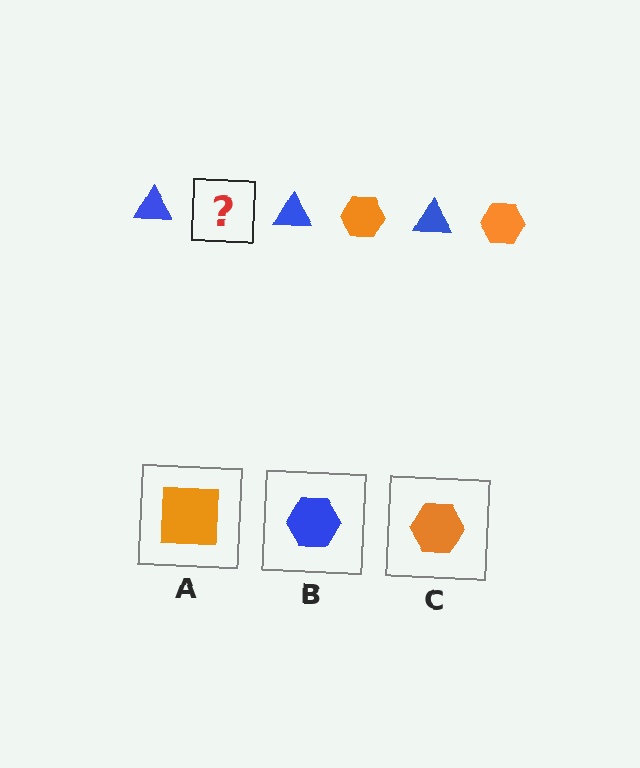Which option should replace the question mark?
Option C.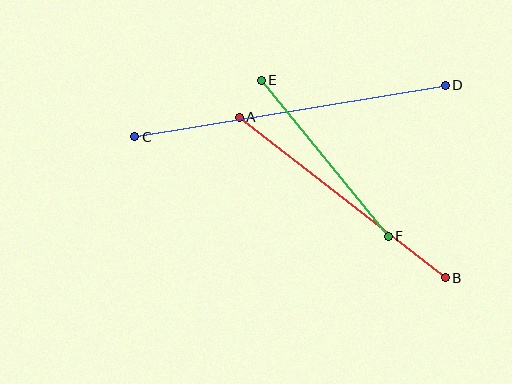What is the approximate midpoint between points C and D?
The midpoint is at approximately (290, 111) pixels.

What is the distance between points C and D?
The distance is approximately 314 pixels.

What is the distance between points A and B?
The distance is approximately 261 pixels.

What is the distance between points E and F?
The distance is approximately 201 pixels.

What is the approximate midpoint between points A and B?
The midpoint is at approximately (342, 198) pixels.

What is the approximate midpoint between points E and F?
The midpoint is at approximately (325, 158) pixels.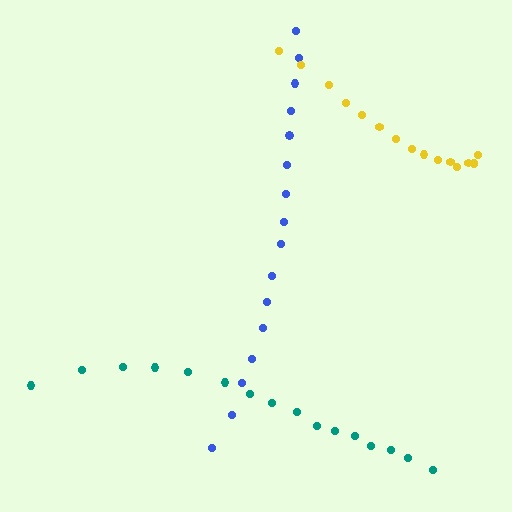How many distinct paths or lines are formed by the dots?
There are 3 distinct paths.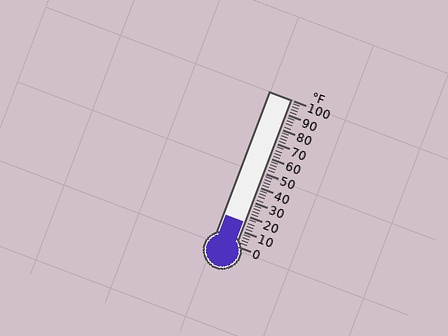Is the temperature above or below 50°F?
The temperature is below 50°F.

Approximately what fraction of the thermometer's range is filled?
The thermometer is filled to approximately 15% of its range.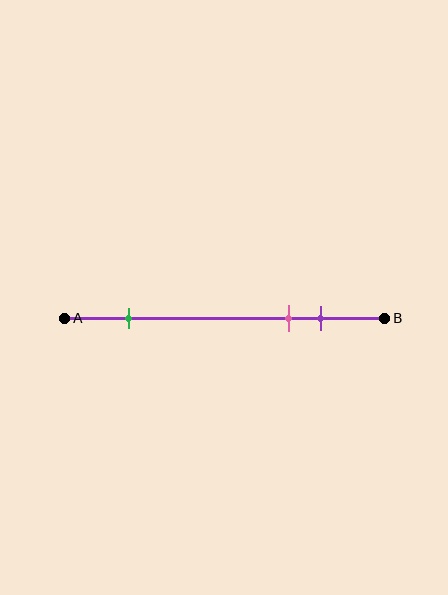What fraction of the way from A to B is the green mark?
The green mark is approximately 20% (0.2) of the way from A to B.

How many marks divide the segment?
There are 3 marks dividing the segment.